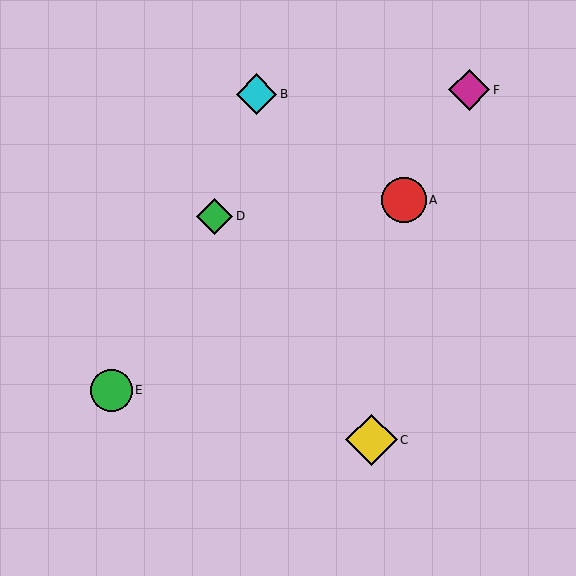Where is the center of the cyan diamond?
The center of the cyan diamond is at (256, 94).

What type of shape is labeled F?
Shape F is a magenta diamond.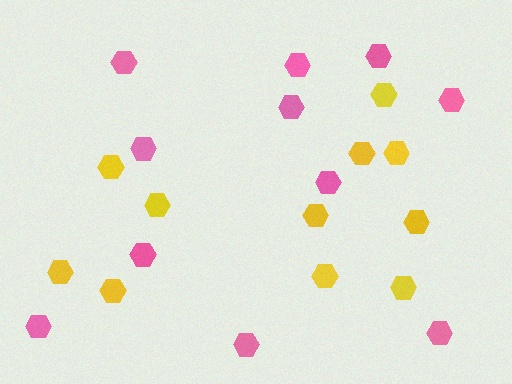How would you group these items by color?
There are 2 groups: one group of pink hexagons (11) and one group of yellow hexagons (11).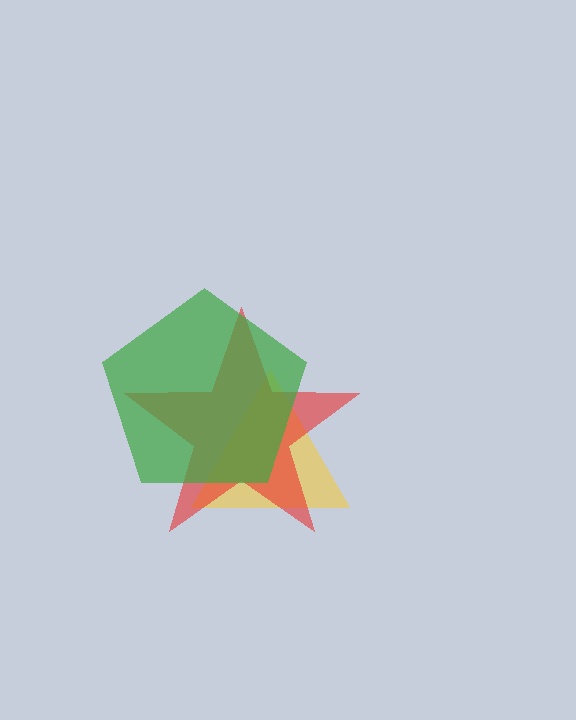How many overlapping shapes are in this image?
There are 3 overlapping shapes in the image.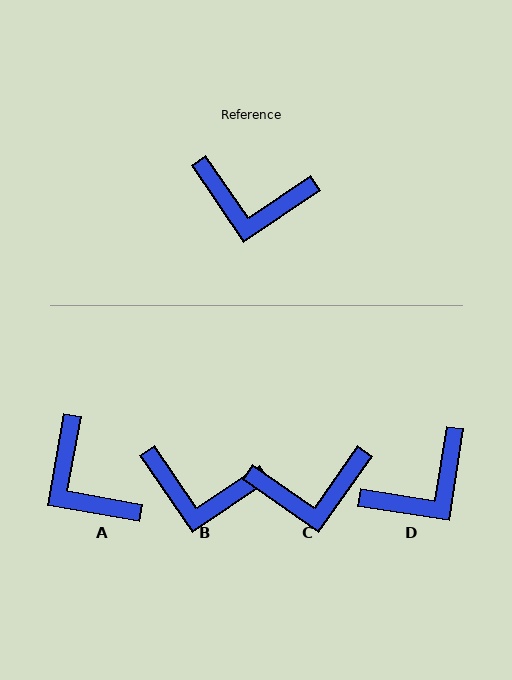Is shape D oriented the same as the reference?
No, it is off by about 47 degrees.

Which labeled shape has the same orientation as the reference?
B.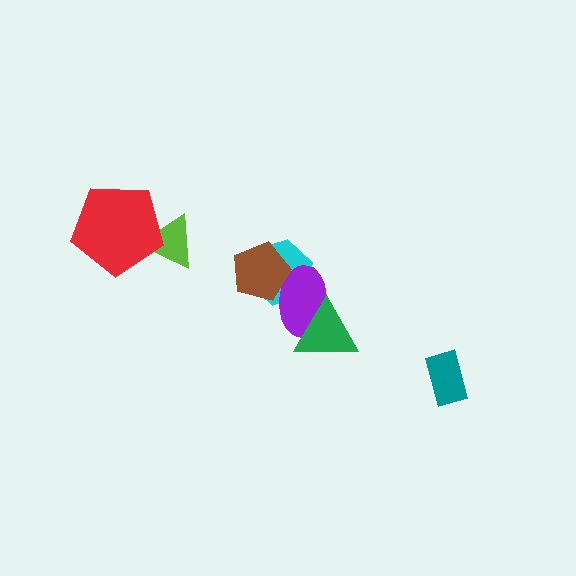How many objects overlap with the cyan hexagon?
2 objects overlap with the cyan hexagon.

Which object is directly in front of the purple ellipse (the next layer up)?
The green triangle is directly in front of the purple ellipse.